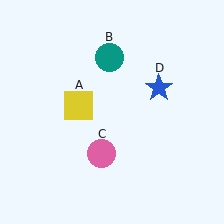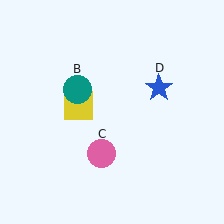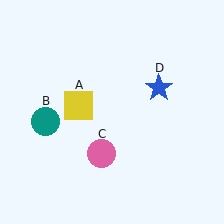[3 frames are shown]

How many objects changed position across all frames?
1 object changed position: teal circle (object B).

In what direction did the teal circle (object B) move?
The teal circle (object B) moved down and to the left.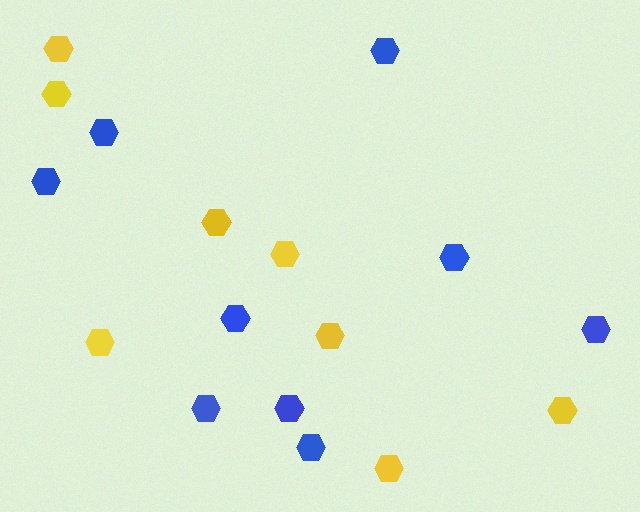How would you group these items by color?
There are 2 groups: one group of yellow hexagons (8) and one group of blue hexagons (9).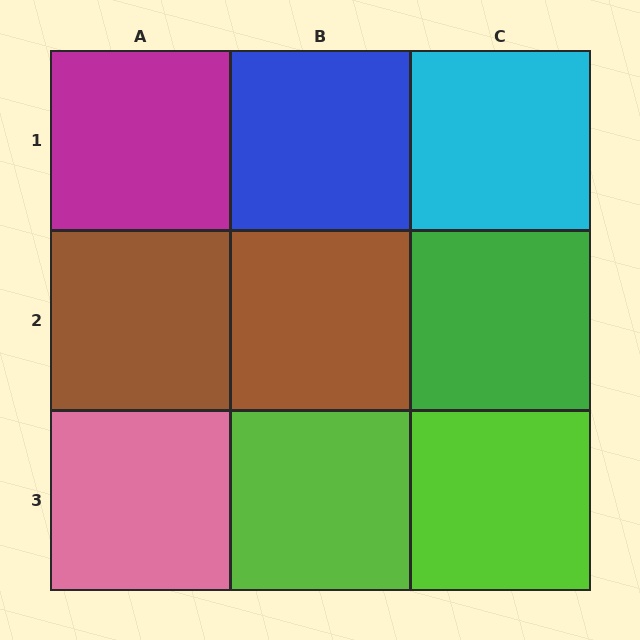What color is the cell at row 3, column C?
Lime.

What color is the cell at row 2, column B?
Brown.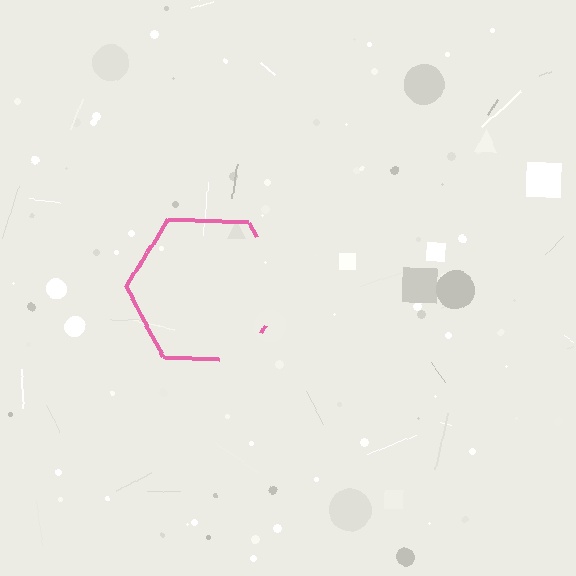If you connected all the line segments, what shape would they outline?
They would outline a hexagon.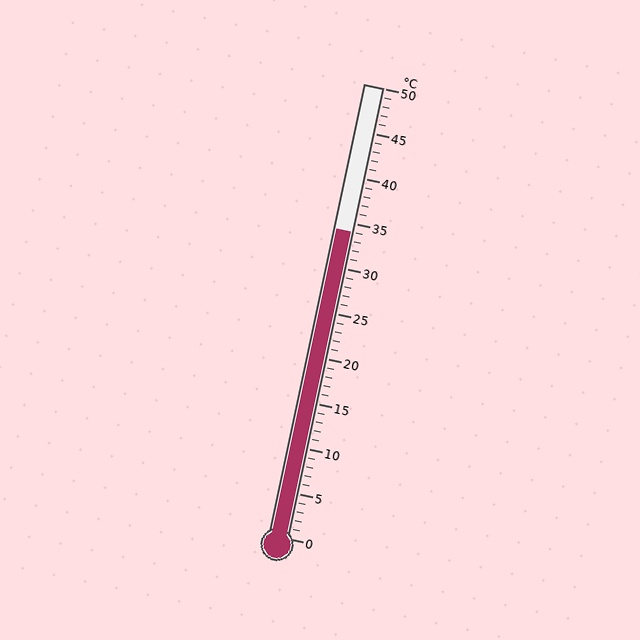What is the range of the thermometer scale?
The thermometer scale ranges from 0°C to 50°C.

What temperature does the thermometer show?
The thermometer shows approximately 34°C.